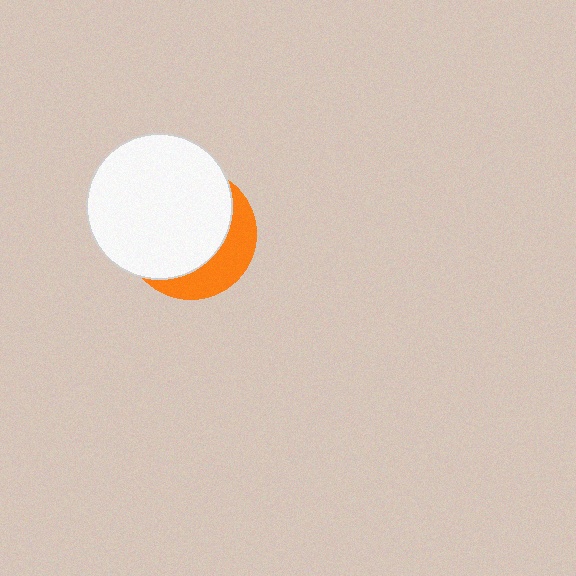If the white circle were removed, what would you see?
You would see the complete orange circle.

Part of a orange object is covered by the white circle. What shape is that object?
It is a circle.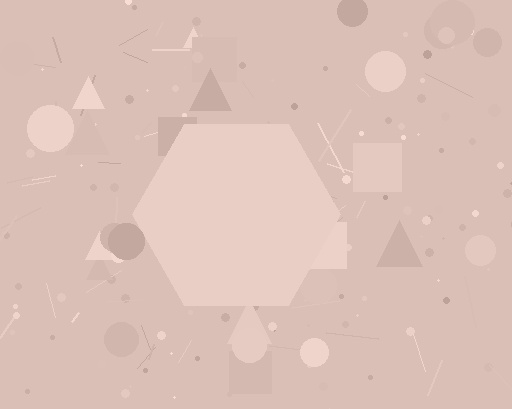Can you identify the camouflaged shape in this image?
The camouflaged shape is a hexagon.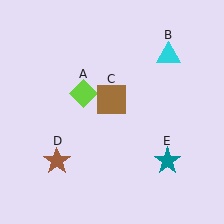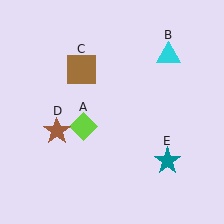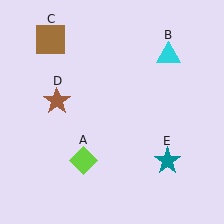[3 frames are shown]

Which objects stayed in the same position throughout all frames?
Cyan triangle (object B) and teal star (object E) remained stationary.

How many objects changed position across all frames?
3 objects changed position: lime diamond (object A), brown square (object C), brown star (object D).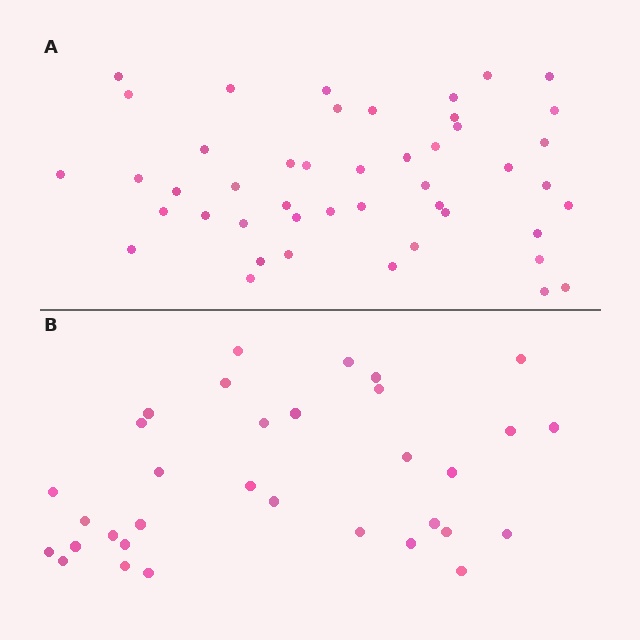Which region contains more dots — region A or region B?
Region A (the top region) has more dots.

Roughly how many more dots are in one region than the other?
Region A has approximately 15 more dots than region B.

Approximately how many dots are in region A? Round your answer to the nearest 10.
About 50 dots. (The exact count is 46, which rounds to 50.)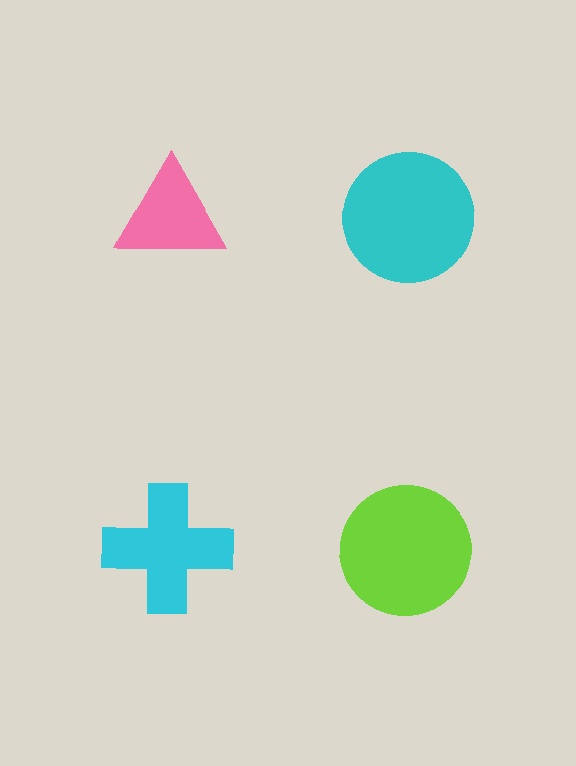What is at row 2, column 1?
A cyan cross.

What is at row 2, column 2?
A lime circle.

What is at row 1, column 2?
A cyan circle.